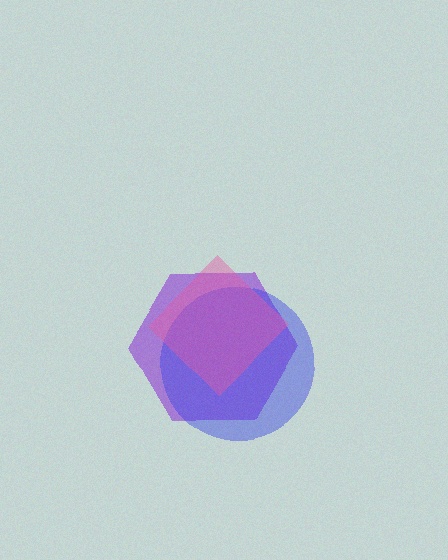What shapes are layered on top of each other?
The layered shapes are: a purple hexagon, a blue circle, a pink diamond.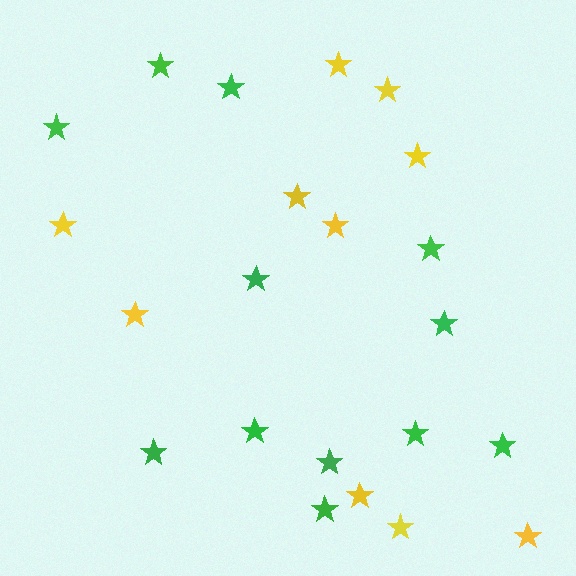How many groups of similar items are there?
There are 2 groups: one group of yellow stars (10) and one group of green stars (12).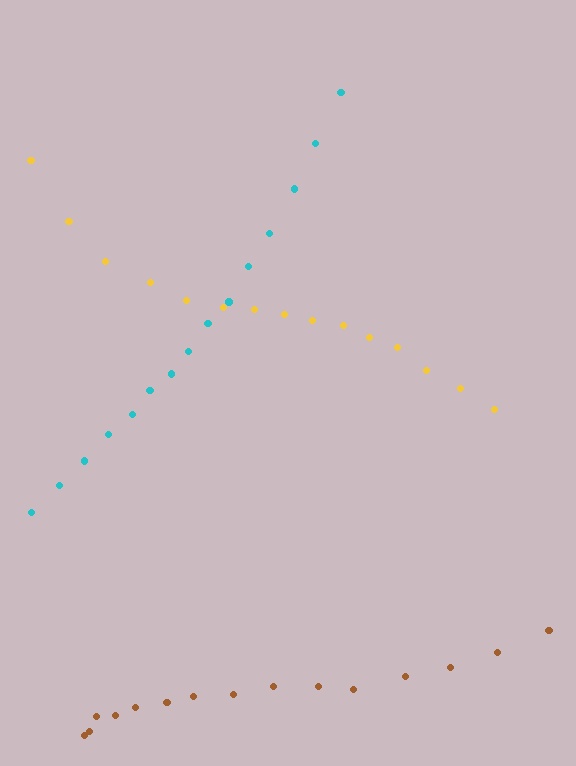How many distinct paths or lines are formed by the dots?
There are 3 distinct paths.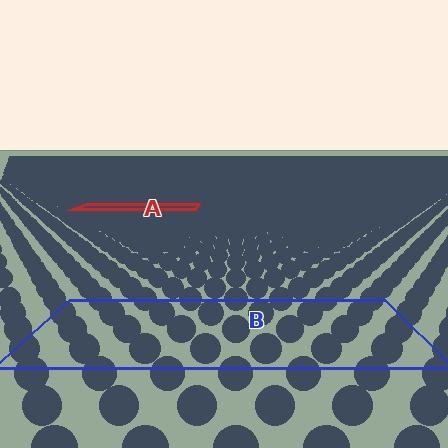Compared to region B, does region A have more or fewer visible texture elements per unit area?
Region A has more texture elements per unit area — they are packed more densely because it is farther away.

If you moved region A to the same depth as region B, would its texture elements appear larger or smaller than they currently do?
They would appear larger. At a closer depth, the same texture elements are projected at a bigger on-screen size.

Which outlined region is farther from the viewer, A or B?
Region A is farther from the viewer — the texture elements inside it appear smaller and more densely packed.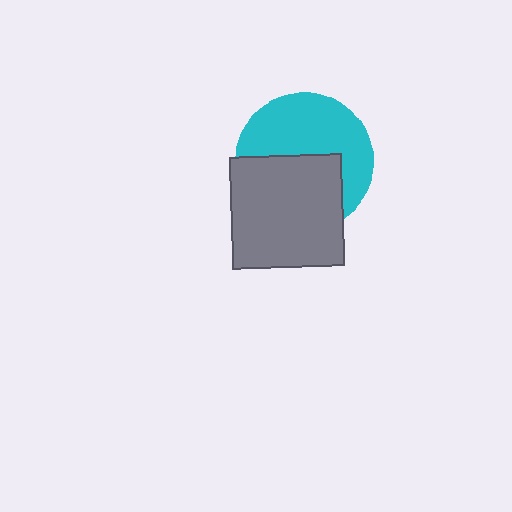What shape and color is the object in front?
The object in front is a gray rectangle.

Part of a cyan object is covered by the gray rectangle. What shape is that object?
It is a circle.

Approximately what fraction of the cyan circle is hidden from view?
Roughly 47% of the cyan circle is hidden behind the gray rectangle.